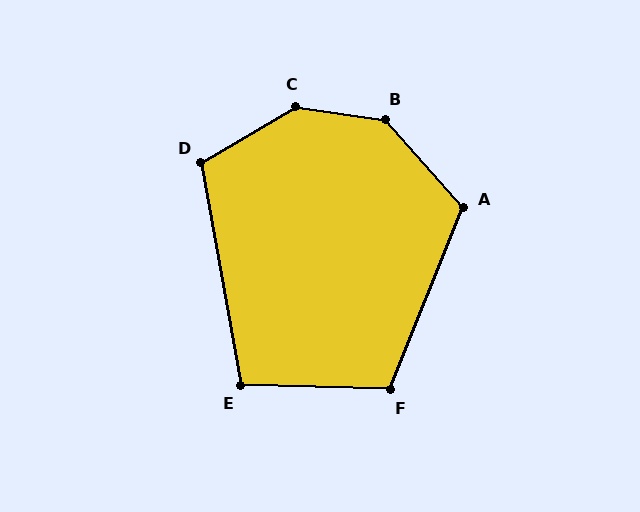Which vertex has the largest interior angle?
C, at approximately 141 degrees.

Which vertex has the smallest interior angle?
E, at approximately 102 degrees.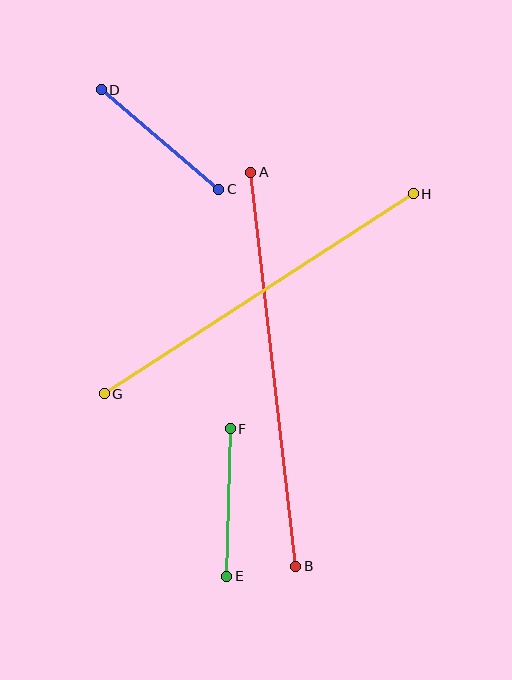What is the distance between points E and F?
The distance is approximately 148 pixels.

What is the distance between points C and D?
The distance is approximately 154 pixels.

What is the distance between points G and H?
The distance is approximately 368 pixels.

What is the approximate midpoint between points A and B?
The midpoint is at approximately (273, 369) pixels.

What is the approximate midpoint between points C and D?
The midpoint is at approximately (160, 140) pixels.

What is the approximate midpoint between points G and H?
The midpoint is at approximately (259, 294) pixels.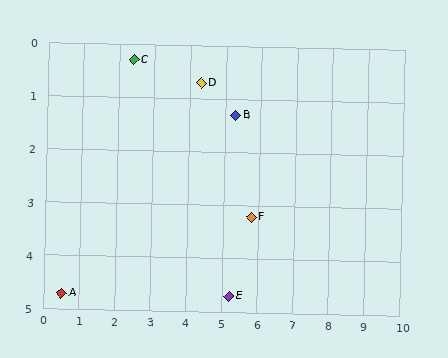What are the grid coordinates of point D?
Point D is at approximately (4.3, 0.7).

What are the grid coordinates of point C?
Point C is at approximately (2.4, 0.3).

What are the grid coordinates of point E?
Point E is at approximately (5.2, 4.7).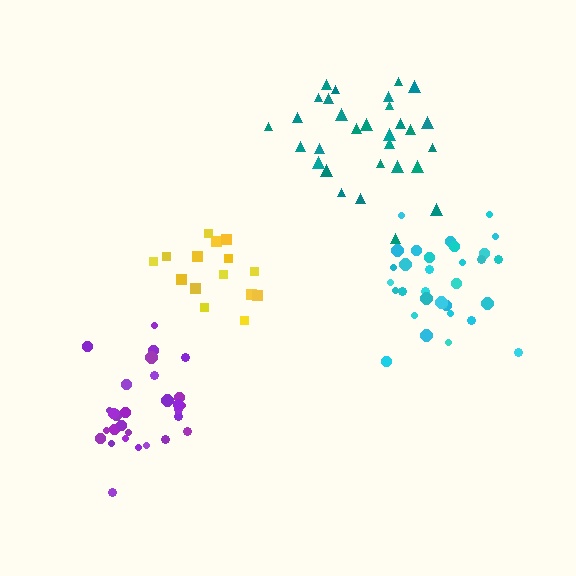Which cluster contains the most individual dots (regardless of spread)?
Cyan (32).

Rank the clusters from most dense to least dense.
cyan, purple, yellow, teal.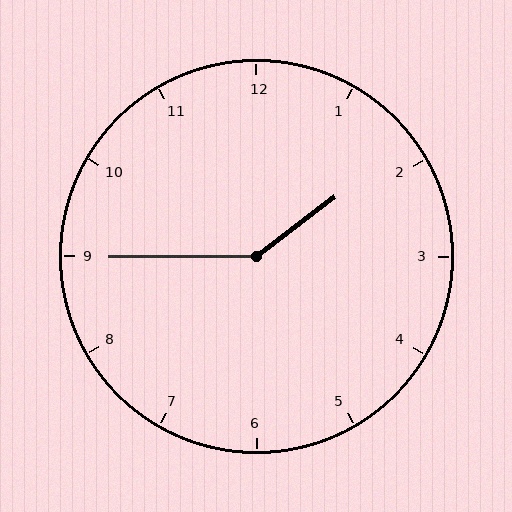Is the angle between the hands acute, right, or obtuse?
It is obtuse.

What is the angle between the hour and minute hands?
Approximately 142 degrees.